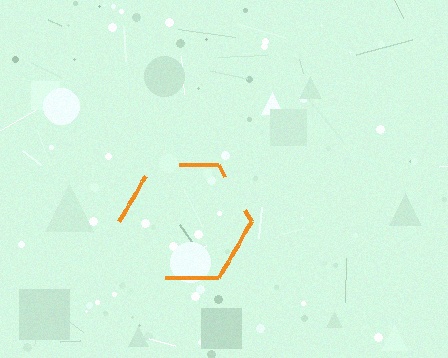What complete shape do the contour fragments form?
The contour fragments form a hexagon.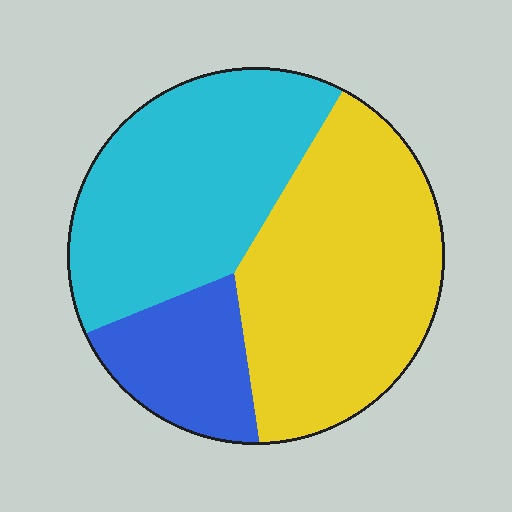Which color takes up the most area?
Yellow, at roughly 45%.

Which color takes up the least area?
Blue, at roughly 15%.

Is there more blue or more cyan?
Cyan.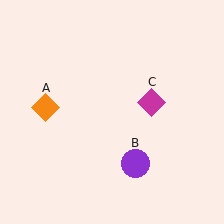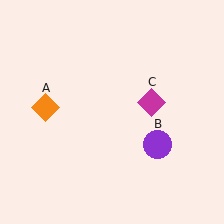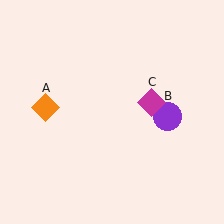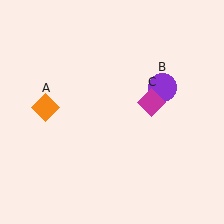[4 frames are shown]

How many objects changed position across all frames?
1 object changed position: purple circle (object B).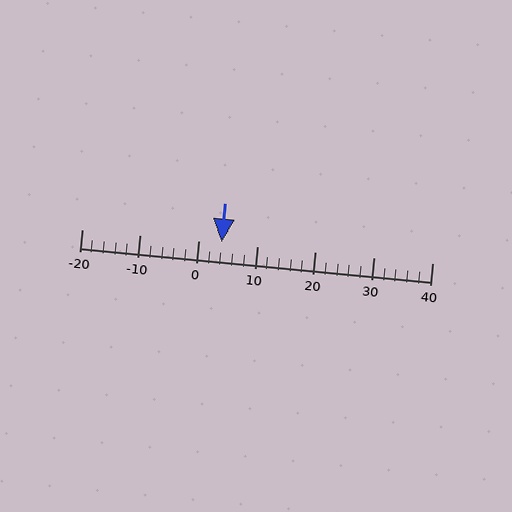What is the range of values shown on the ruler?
The ruler shows values from -20 to 40.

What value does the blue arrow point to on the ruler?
The blue arrow points to approximately 4.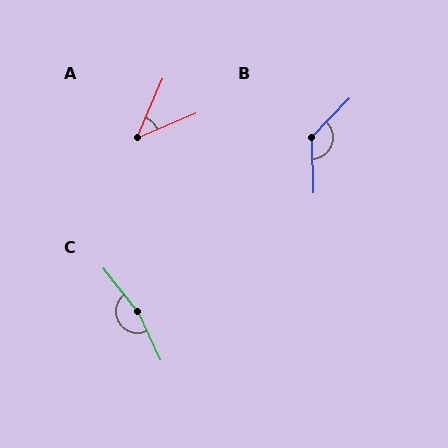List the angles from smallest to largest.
A (43°), B (134°), C (167°).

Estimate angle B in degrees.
Approximately 134 degrees.